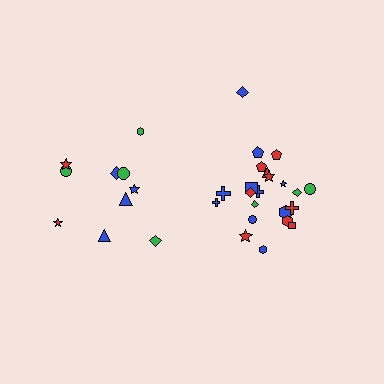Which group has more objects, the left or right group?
The right group.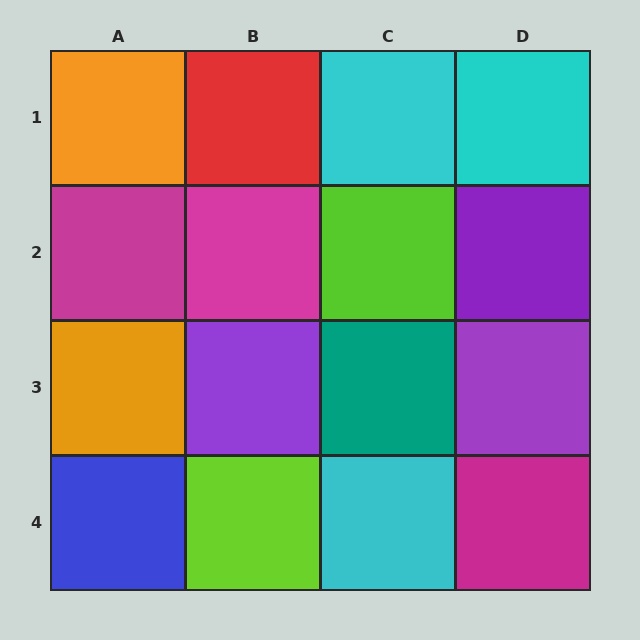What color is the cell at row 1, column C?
Cyan.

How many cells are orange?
2 cells are orange.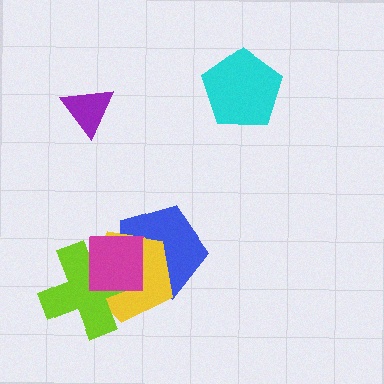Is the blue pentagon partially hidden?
Yes, it is partially covered by another shape.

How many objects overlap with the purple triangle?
0 objects overlap with the purple triangle.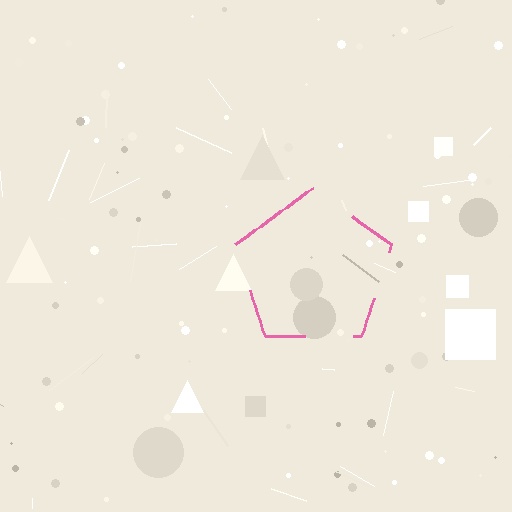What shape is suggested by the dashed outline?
The dashed outline suggests a pentagon.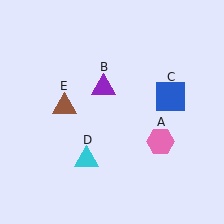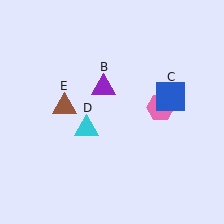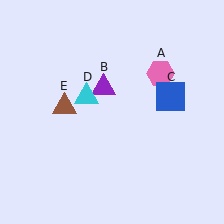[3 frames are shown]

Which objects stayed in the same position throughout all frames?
Purple triangle (object B) and blue square (object C) and brown triangle (object E) remained stationary.